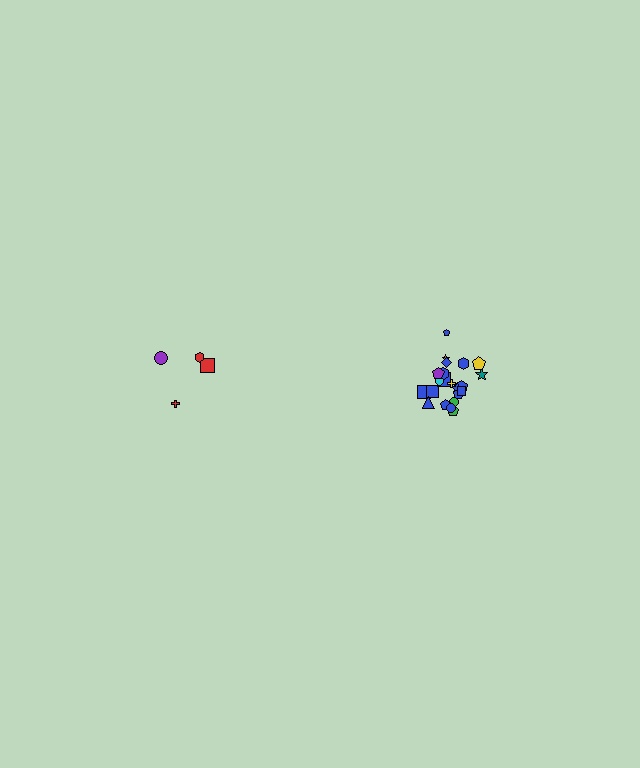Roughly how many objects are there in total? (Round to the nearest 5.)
Roughly 25 objects in total.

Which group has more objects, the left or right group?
The right group.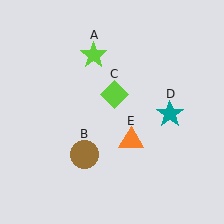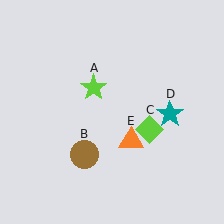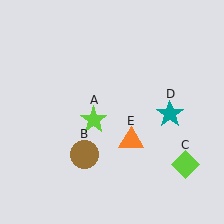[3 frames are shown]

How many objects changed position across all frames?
2 objects changed position: lime star (object A), lime diamond (object C).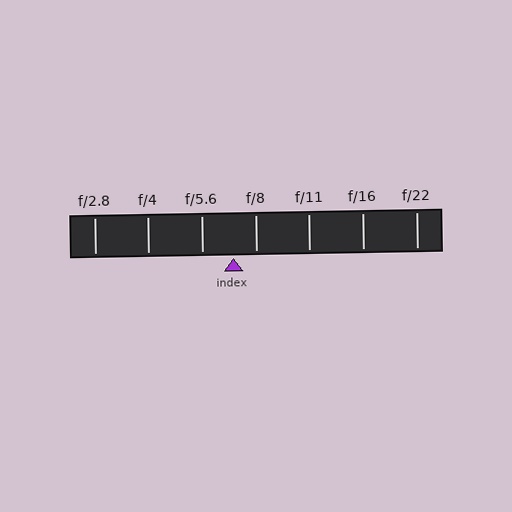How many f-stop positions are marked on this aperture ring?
There are 7 f-stop positions marked.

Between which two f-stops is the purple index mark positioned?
The index mark is between f/5.6 and f/8.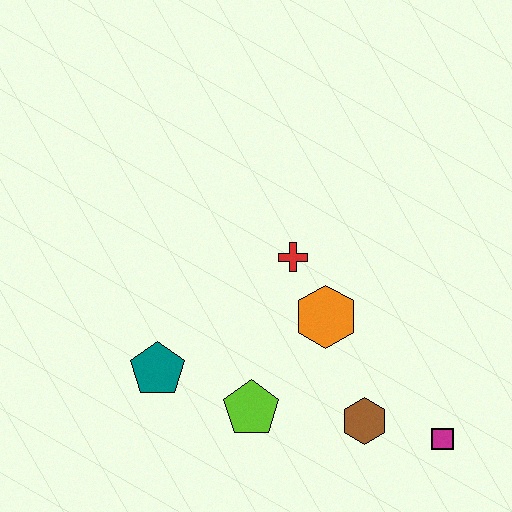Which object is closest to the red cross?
The orange hexagon is closest to the red cross.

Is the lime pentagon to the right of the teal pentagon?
Yes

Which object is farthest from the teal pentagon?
The magenta square is farthest from the teal pentagon.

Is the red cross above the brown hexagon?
Yes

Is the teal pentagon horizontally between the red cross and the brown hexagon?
No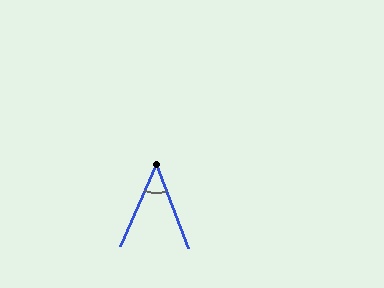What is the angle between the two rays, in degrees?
Approximately 45 degrees.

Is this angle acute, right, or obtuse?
It is acute.